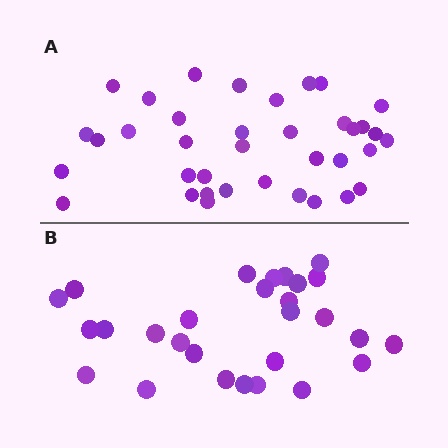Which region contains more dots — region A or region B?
Region A (the top region) has more dots.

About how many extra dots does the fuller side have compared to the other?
Region A has roughly 8 or so more dots than region B.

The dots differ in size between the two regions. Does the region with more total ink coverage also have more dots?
No. Region B has more total ink coverage because its dots are larger, but region A actually contains more individual dots. Total area can be misleading — the number of items is what matters here.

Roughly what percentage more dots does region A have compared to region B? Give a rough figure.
About 30% more.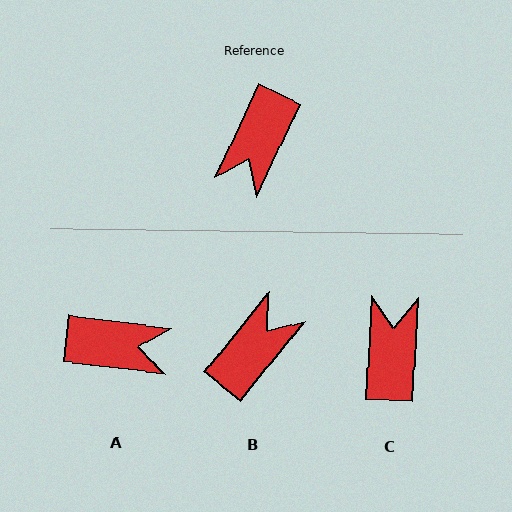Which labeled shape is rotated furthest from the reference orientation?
B, about 166 degrees away.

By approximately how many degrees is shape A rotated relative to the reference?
Approximately 108 degrees counter-clockwise.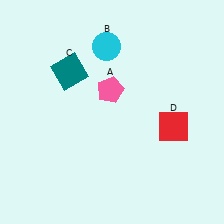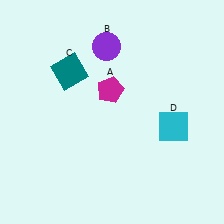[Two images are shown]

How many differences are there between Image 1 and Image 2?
There are 3 differences between the two images.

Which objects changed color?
A changed from pink to magenta. B changed from cyan to purple. D changed from red to cyan.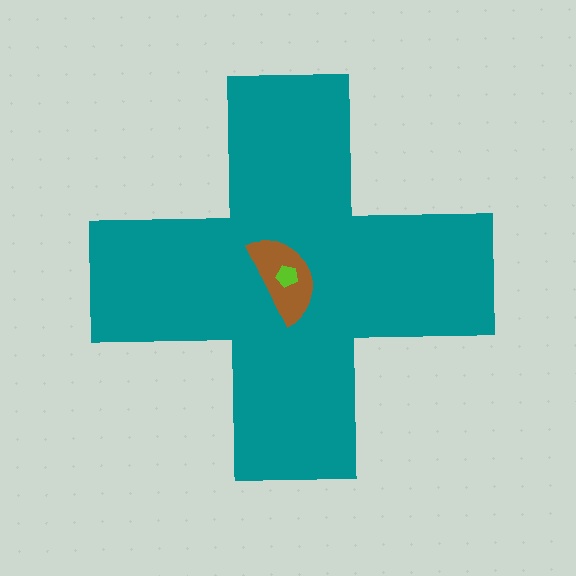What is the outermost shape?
The teal cross.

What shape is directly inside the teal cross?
The brown semicircle.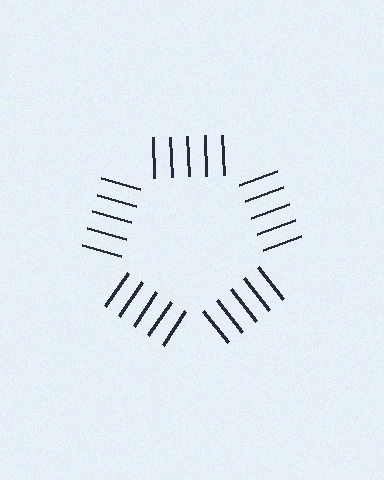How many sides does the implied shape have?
5 sides — the line-ends trace a pentagon.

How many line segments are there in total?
25 — 5 along each of the 5 edges.